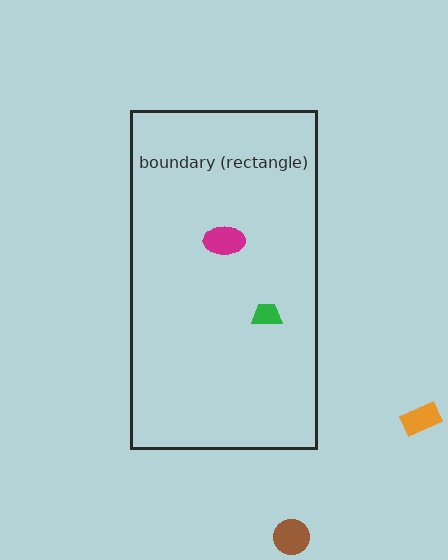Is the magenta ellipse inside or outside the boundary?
Inside.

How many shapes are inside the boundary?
2 inside, 2 outside.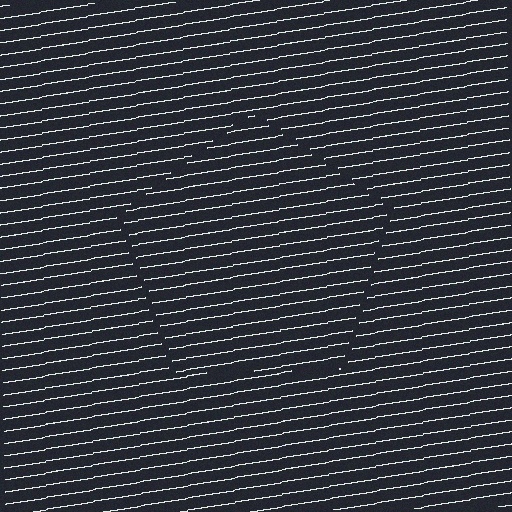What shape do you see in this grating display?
An illusory pentagon. The interior of the shape contains the same grating, shifted by half a period — the contour is defined by the phase discontinuity where line-ends from the inner and outer gratings abut.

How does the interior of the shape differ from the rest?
The interior of the shape contains the same grating, shifted by half a period — the contour is defined by the phase discontinuity where line-ends from the inner and outer gratings abut.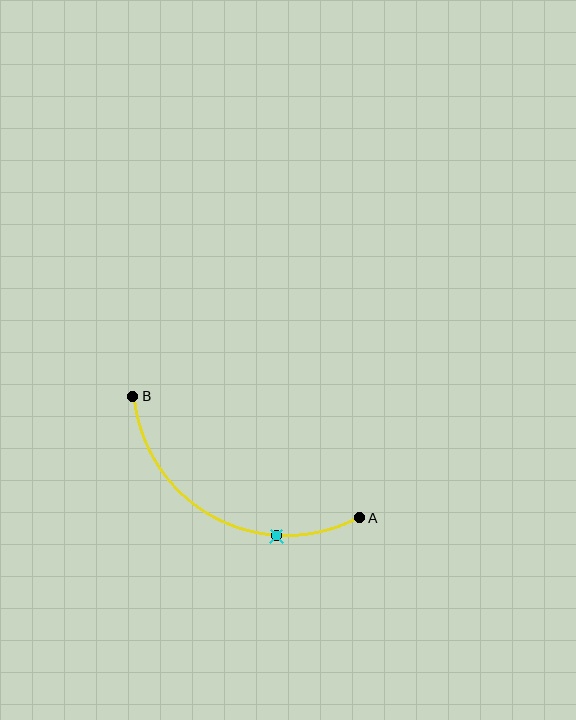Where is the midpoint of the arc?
The arc midpoint is the point on the curve farthest from the straight line joining A and B. It sits below that line.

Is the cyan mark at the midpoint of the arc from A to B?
No. The cyan mark lies on the arc but is closer to endpoint A. The arc midpoint would be at the point on the curve equidistant along the arc from both A and B.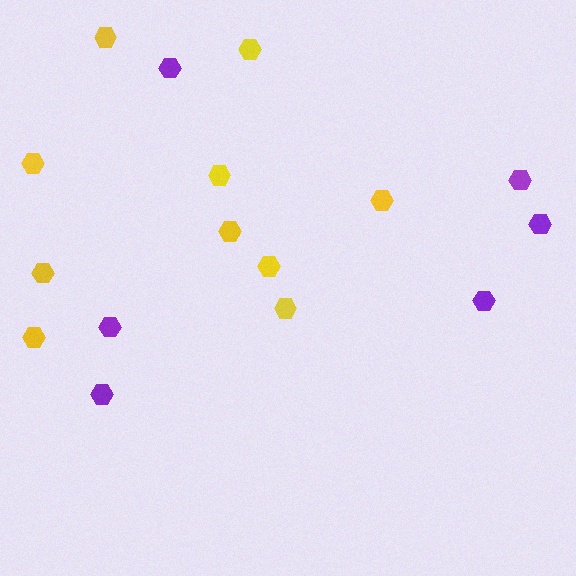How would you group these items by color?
There are 2 groups: one group of yellow hexagons (10) and one group of purple hexagons (6).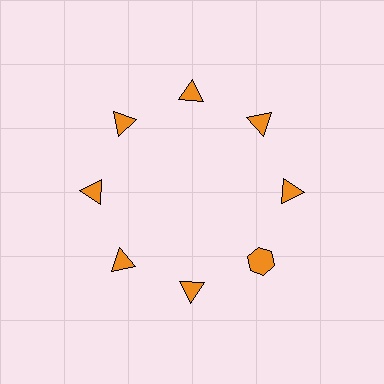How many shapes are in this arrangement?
There are 8 shapes arranged in a ring pattern.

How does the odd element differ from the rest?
It has a different shape: hexagon instead of triangle.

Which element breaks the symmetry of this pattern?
The orange hexagon at roughly the 4 o'clock position breaks the symmetry. All other shapes are orange triangles.